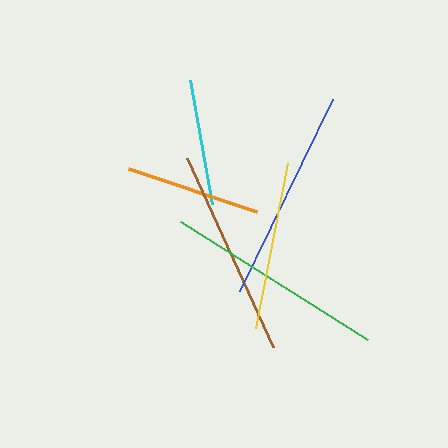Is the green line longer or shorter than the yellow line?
The green line is longer than the yellow line.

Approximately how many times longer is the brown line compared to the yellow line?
The brown line is approximately 1.2 times the length of the yellow line.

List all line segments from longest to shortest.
From longest to shortest: green, blue, brown, yellow, orange, cyan.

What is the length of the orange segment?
The orange segment is approximately 135 pixels long.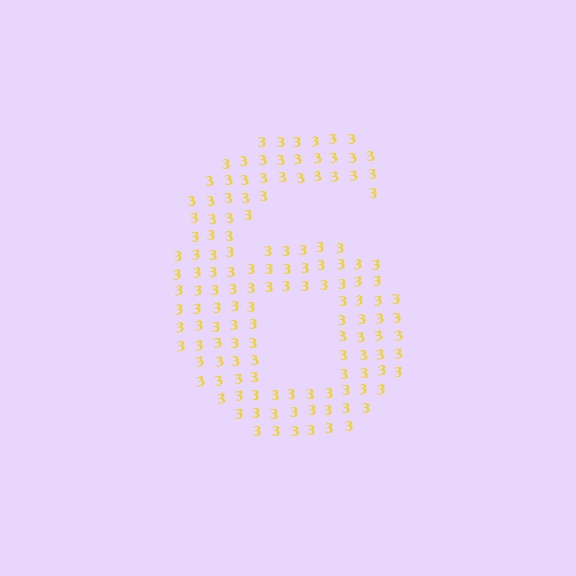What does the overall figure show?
The overall figure shows the digit 6.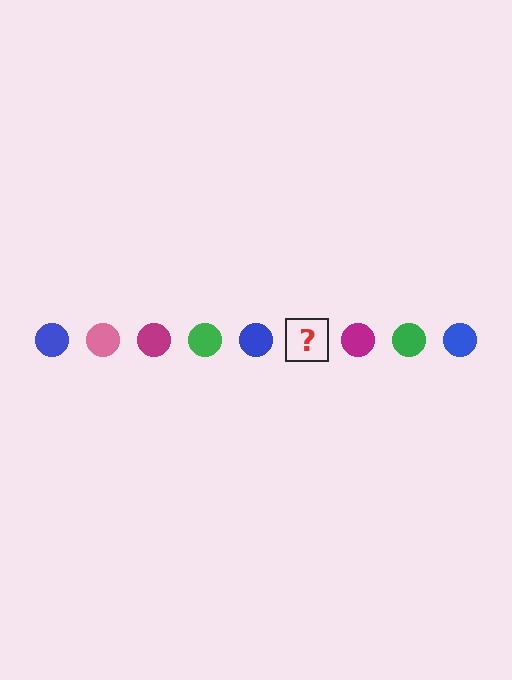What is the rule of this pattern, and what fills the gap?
The rule is that the pattern cycles through blue, pink, magenta, green circles. The gap should be filled with a pink circle.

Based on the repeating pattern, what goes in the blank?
The blank should be a pink circle.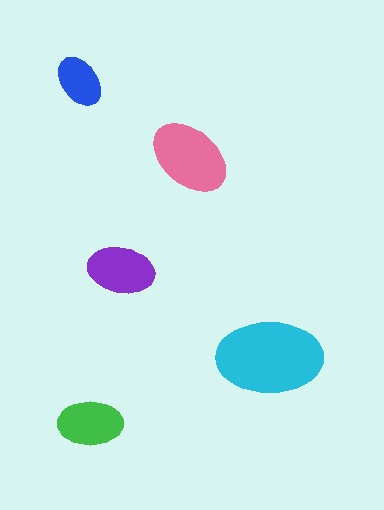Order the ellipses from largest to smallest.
the cyan one, the pink one, the purple one, the green one, the blue one.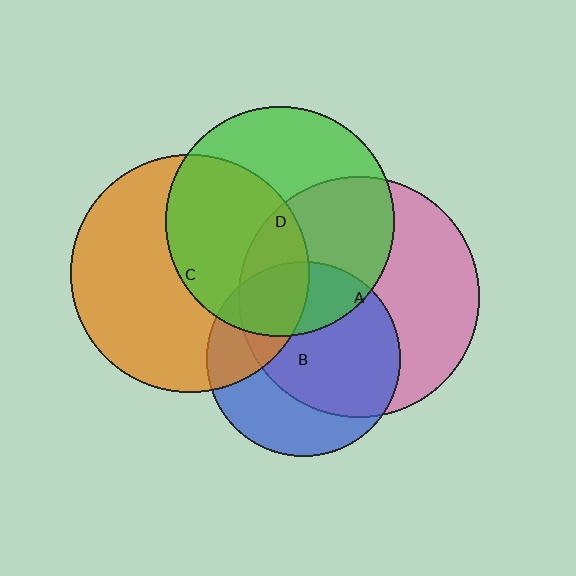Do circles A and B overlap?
Yes.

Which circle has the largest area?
Circle A (pink).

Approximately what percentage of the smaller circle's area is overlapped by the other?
Approximately 65%.